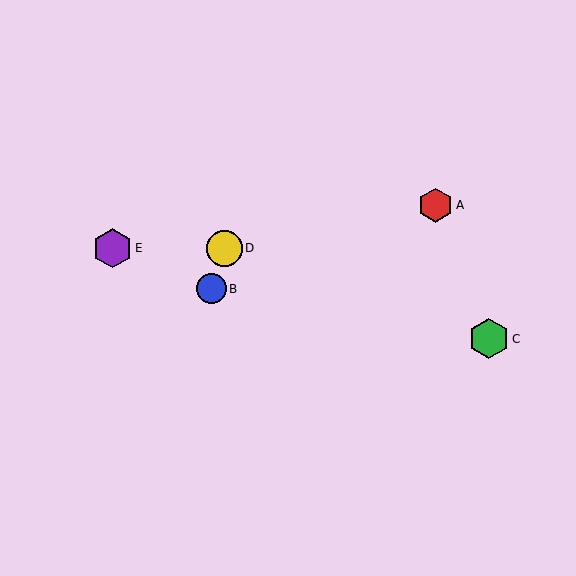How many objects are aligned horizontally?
2 objects (D, E) are aligned horizontally.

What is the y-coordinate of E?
Object E is at y≈248.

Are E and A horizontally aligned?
No, E is at y≈248 and A is at y≈205.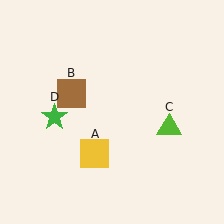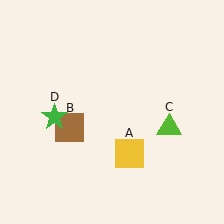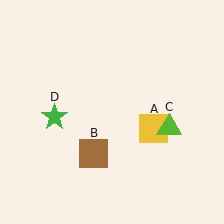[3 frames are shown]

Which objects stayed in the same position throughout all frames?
Lime triangle (object C) and green star (object D) remained stationary.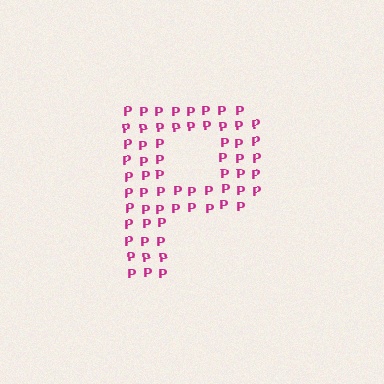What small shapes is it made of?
It is made of small letter P's.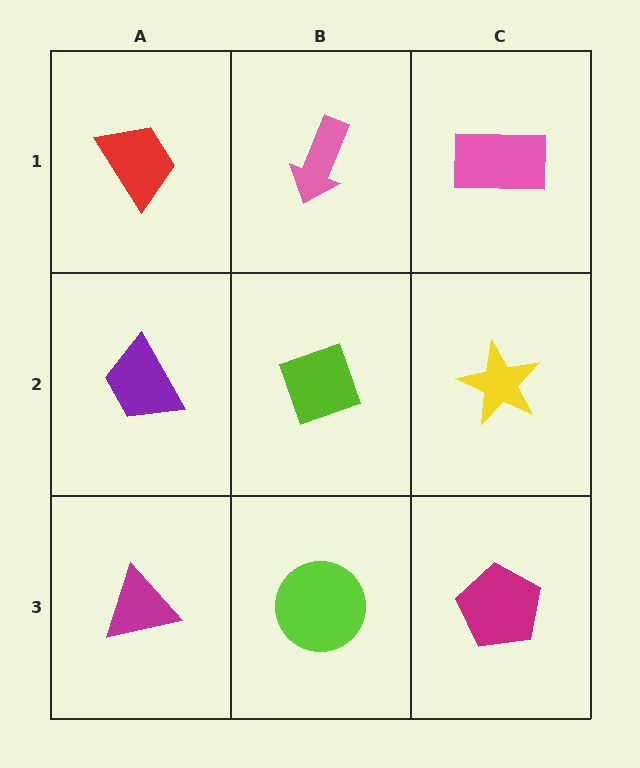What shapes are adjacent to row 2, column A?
A red trapezoid (row 1, column A), a magenta triangle (row 3, column A), a lime diamond (row 2, column B).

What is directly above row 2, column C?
A pink rectangle.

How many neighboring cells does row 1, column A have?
2.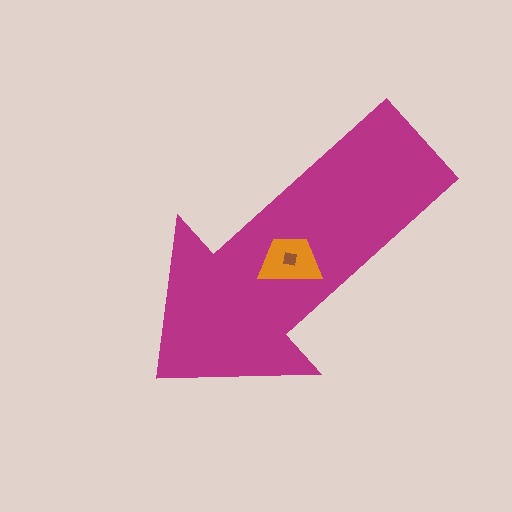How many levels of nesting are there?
3.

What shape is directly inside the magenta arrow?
The orange trapezoid.